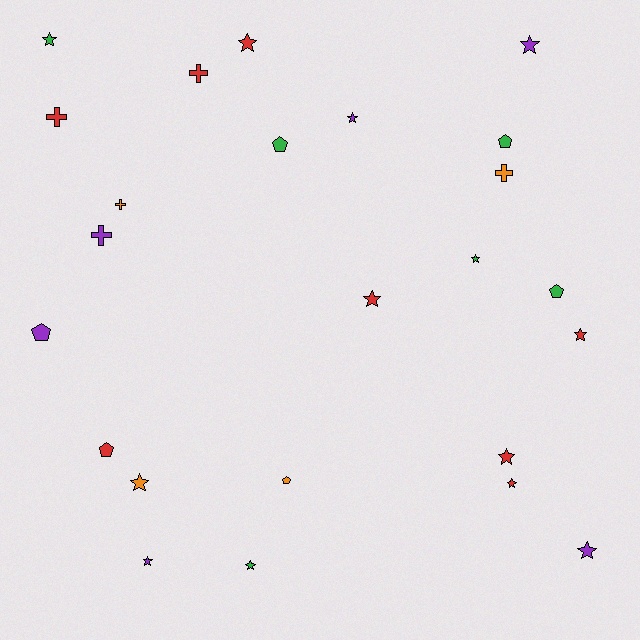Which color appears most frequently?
Red, with 8 objects.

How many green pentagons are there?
There are 3 green pentagons.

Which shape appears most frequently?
Star, with 13 objects.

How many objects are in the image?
There are 24 objects.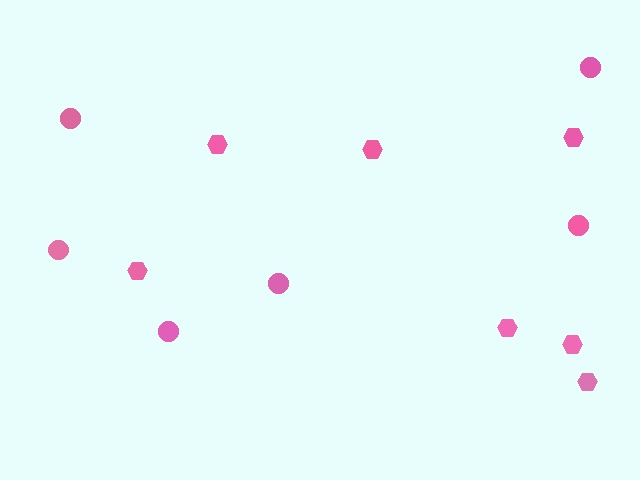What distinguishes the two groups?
There are 2 groups: one group of circles (6) and one group of hexagons (7).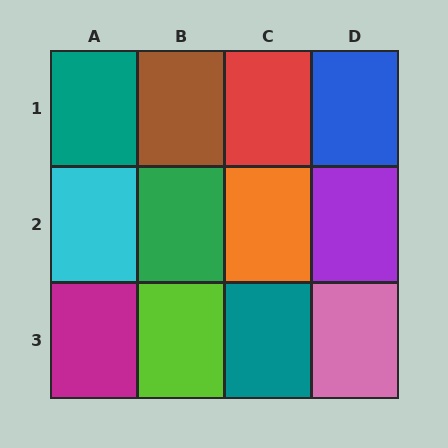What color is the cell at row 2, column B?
Green.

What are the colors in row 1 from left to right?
Teal, brown, red, blue.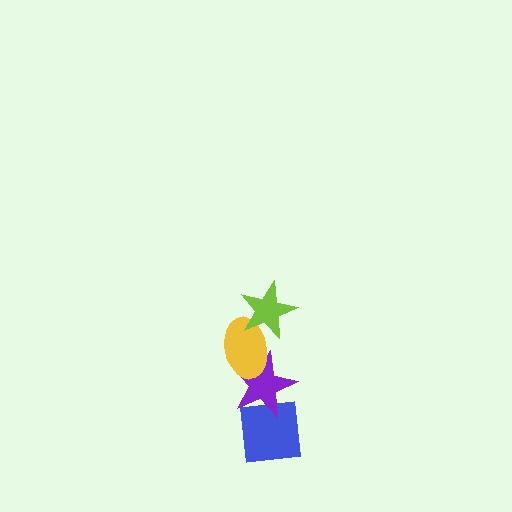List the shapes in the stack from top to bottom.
From top to bottom: the lime star, the yellow ellipse, the purple star, the blue square.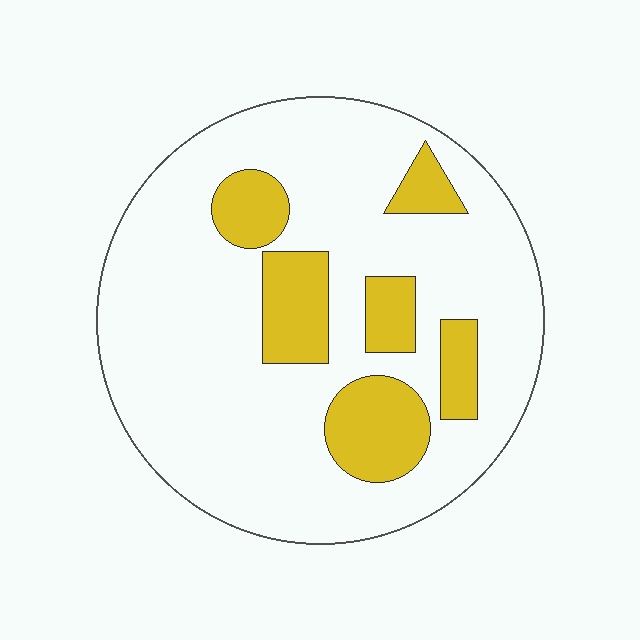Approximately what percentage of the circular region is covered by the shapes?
Approximately 20%.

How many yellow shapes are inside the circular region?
6.